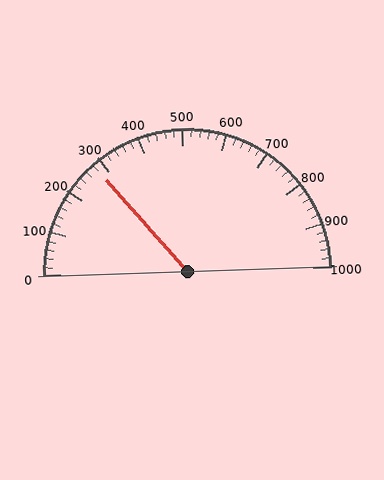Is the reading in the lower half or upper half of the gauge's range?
The reading is in the lower half of the range (0 to 1000).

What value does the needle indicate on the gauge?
The needle indicates approximately 280.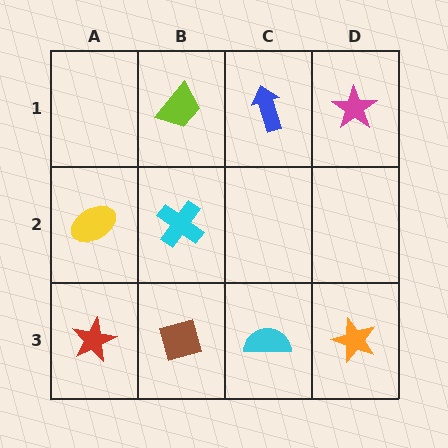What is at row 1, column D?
A magenta star.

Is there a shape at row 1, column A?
No, that cell is empty.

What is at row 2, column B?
A cyan cross.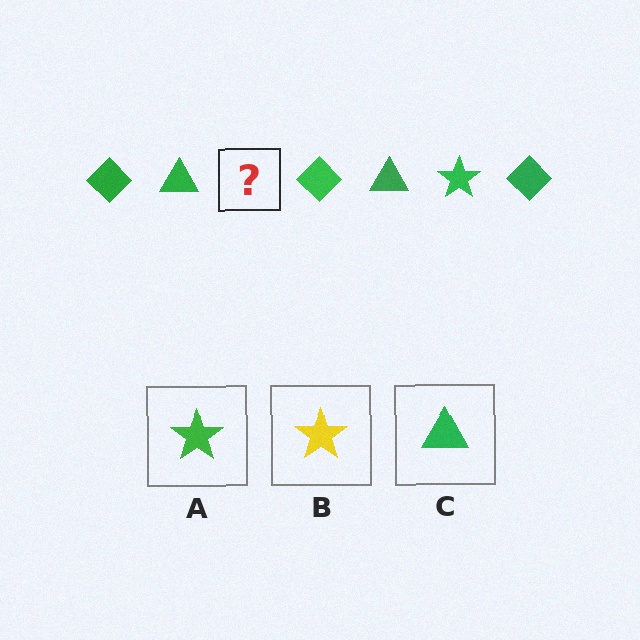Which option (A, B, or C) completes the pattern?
A.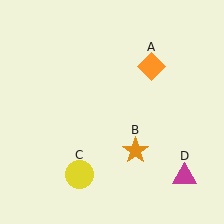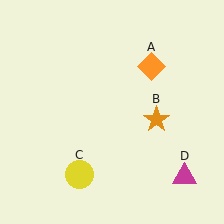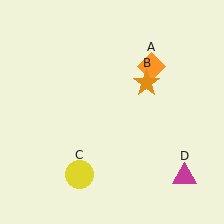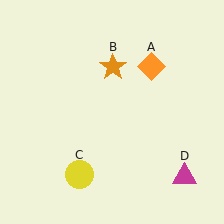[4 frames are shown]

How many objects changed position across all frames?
1 object changed position: orange star (object B).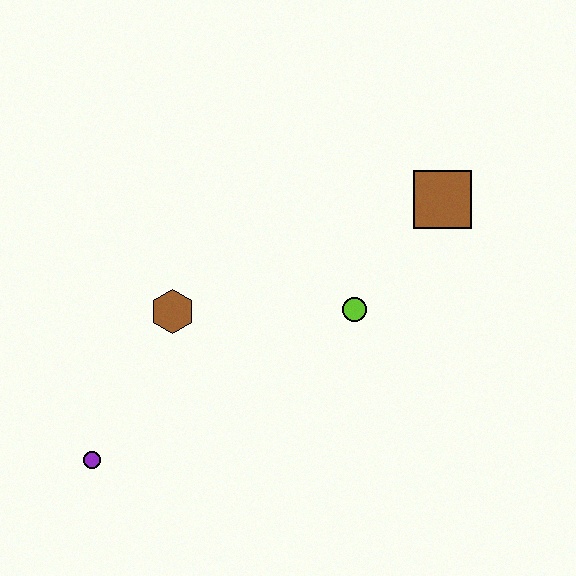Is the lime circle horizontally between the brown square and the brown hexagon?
Yes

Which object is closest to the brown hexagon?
The purple circle is closest to the brown hexagon.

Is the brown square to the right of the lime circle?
Yes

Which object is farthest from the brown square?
The purple circle is farthest from the brown square.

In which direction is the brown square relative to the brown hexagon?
The brown square is to the right of the brown hexagon.